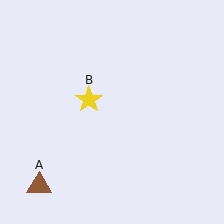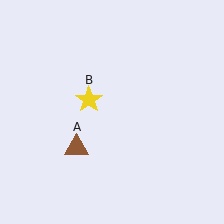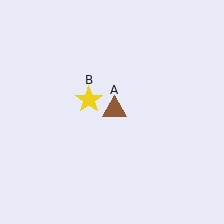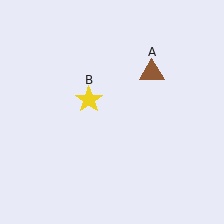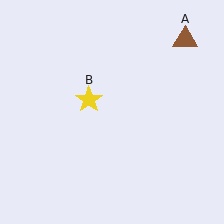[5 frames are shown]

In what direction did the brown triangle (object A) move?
The brown triangle (object A) moved up and to the right.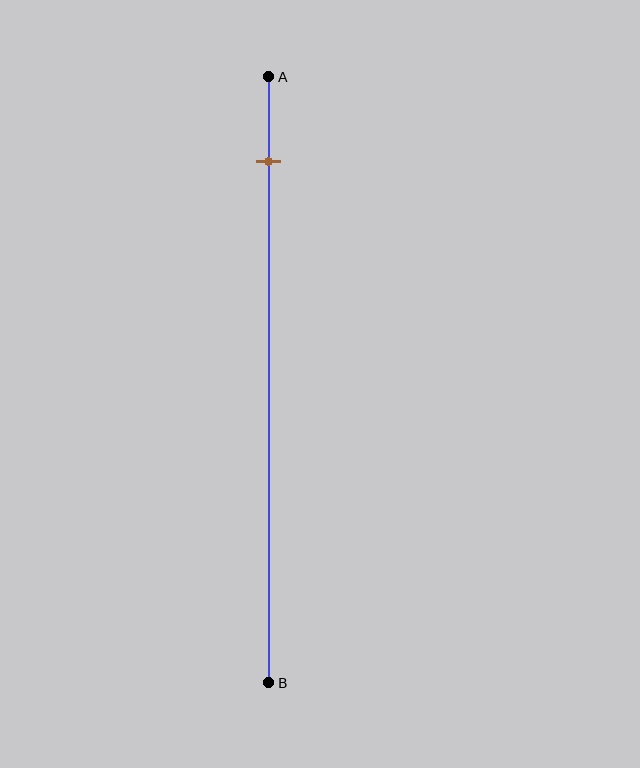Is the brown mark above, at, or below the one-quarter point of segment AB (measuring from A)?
The brown mark is above the one-quarter point of segment AB.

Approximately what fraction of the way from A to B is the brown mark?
The brown mark is approximately 15% of the way from A to B.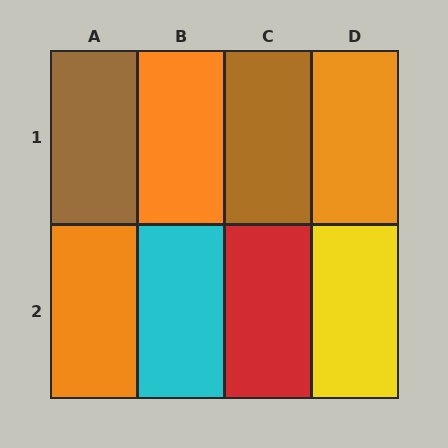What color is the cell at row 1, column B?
Orange.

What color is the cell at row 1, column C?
Brown.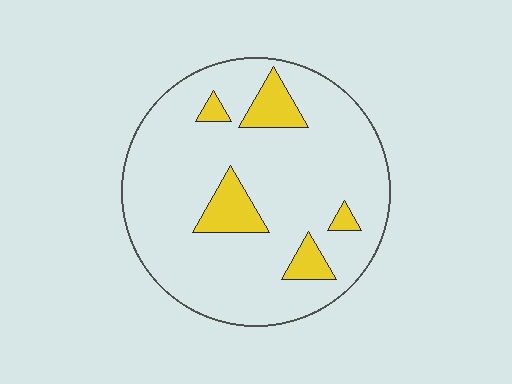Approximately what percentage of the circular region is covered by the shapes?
Approximately 15%.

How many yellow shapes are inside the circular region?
5.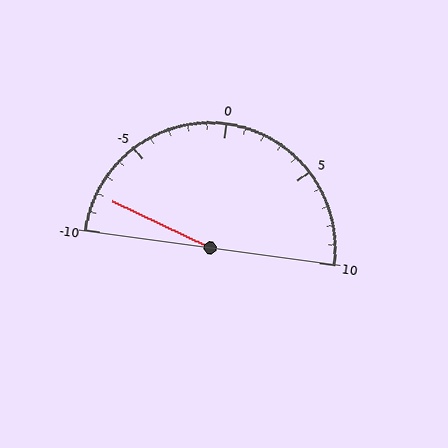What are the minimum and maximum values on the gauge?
The gauge ranges from -10 to 10.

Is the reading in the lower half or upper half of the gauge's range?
The reading is in the lower half of the range (-10 to 10).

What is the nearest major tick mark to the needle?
The nearest major tick mark is -10.